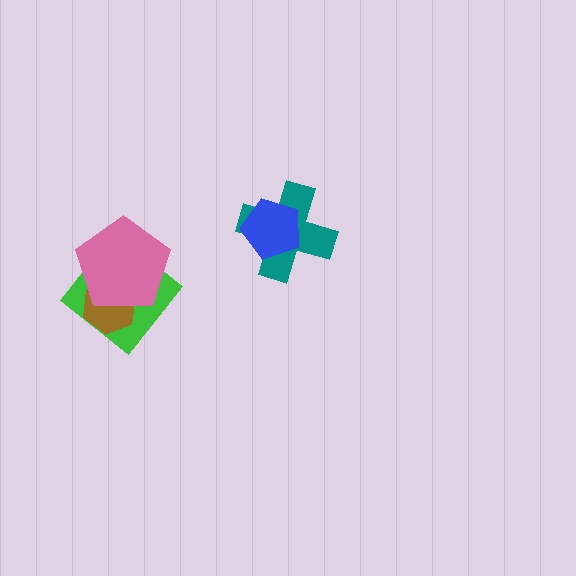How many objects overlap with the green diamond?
2 objects overlap with the green diamond.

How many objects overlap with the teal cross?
1 object overlaps with the teal cross.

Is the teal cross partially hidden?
Yes, it is partially covered by another shape.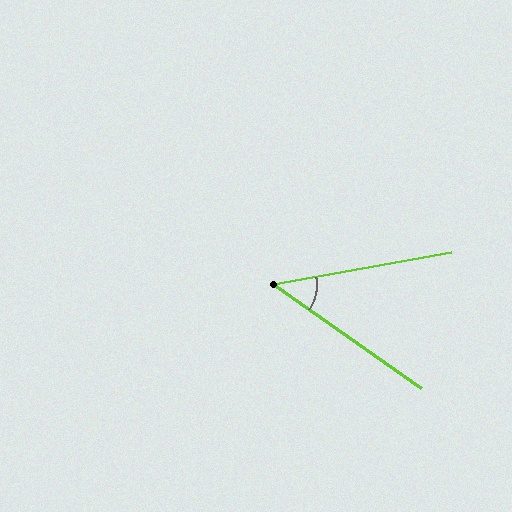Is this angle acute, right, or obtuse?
It is acute.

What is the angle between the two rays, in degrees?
Approximately 45 degrees.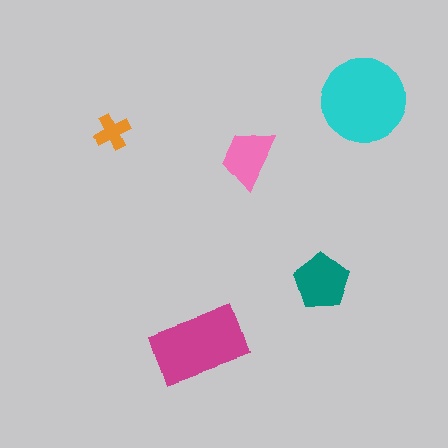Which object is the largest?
The cyan circle.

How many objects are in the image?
There are 5 objects in the image.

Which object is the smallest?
The orange cross.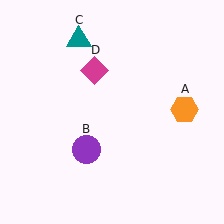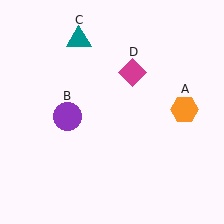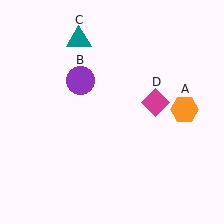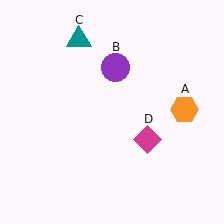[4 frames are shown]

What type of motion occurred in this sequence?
The purple circle (object B), magenta diamond (object D) rotated clockwise around the center of the scene.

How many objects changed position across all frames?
2 objects changed position: purple circle (object B), magenta diamond (object D).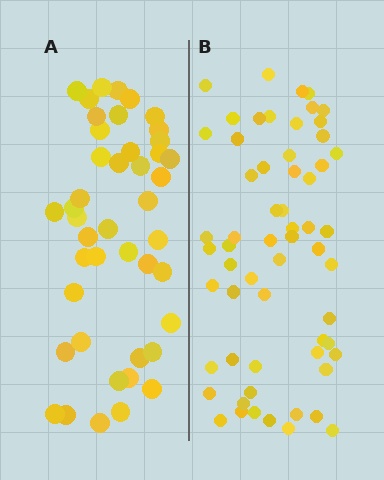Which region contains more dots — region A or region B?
Region B (the right region) has more dots.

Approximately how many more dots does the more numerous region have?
Region B has approximately 15 more dots than region A.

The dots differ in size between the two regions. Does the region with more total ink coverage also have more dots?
No. Region A has more total ink coverage because its dots are larger, but region B actually contains more individual dots. Total area can be misleading — the number of items is what matters here.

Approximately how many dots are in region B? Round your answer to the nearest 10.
About 60 dots.